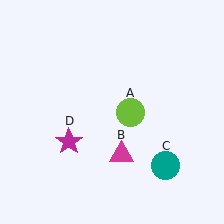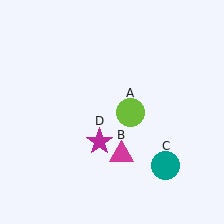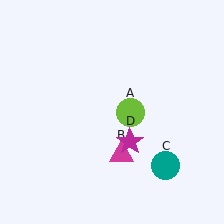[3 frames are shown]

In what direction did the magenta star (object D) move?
The magenta star (object D) moved right.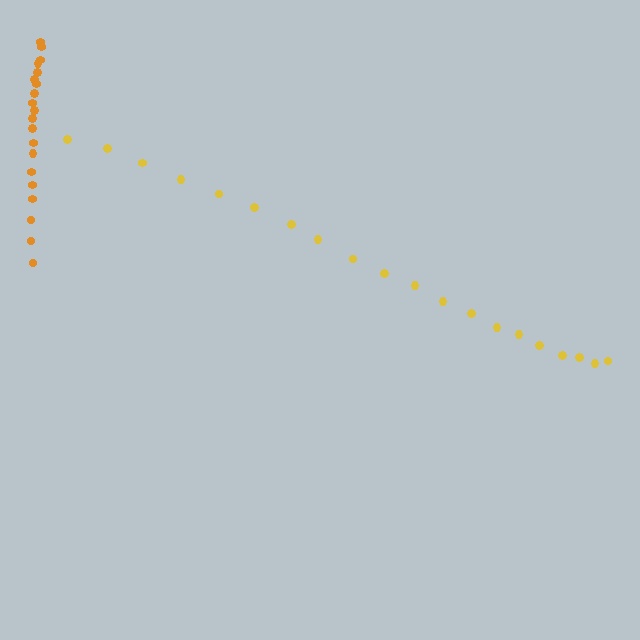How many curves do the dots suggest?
There are 2 distinct paths.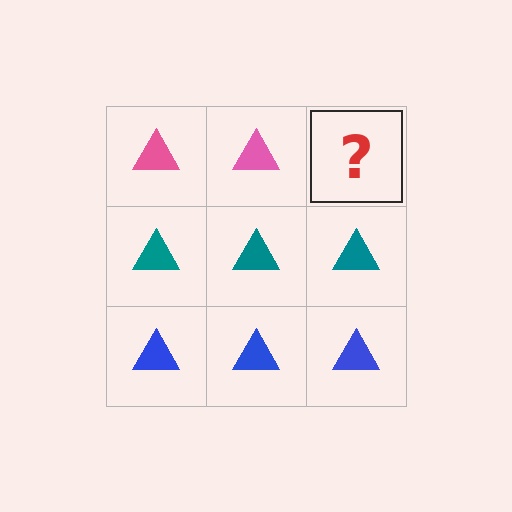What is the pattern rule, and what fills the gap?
The rule is that each row has a consistent color. The gap should be filled with a pink triangle.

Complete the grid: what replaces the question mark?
The question mark should be replaced with a pink triangle.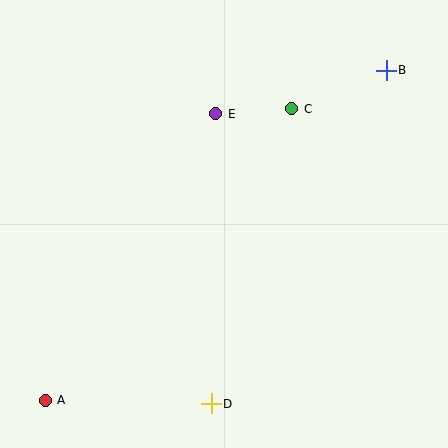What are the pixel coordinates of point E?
Point E is at (216, 114).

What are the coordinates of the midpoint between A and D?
The midpoint between A and D is at (128, 402).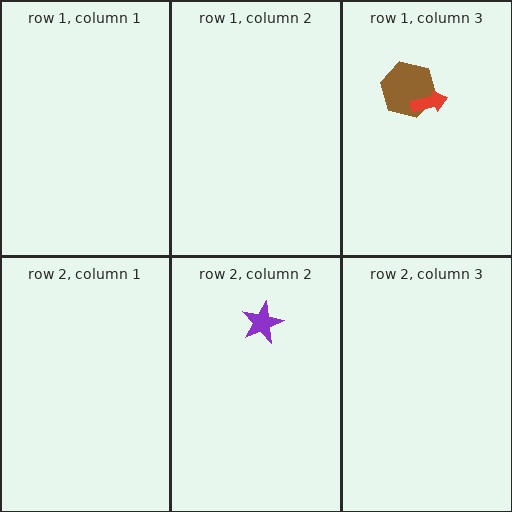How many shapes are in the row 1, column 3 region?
2.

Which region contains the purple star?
The row 2, column 2 region.